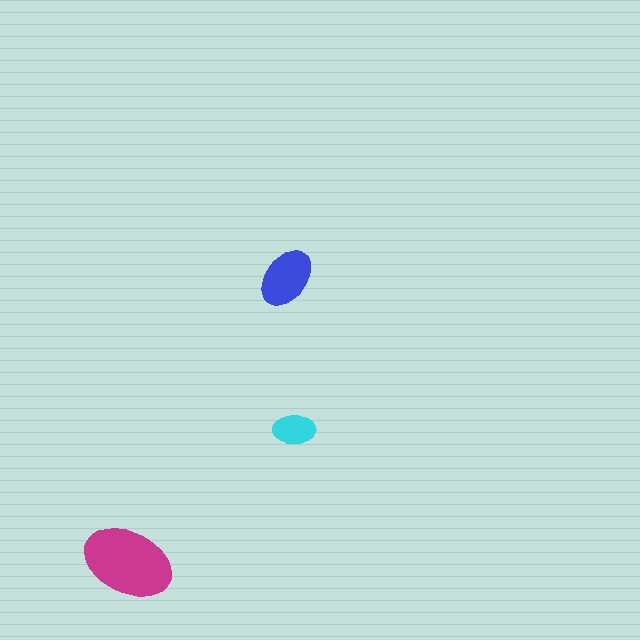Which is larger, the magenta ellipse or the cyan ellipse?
The magenta one.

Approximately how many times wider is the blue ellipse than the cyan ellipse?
About 1.5 times wider.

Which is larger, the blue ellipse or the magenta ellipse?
The magenta one.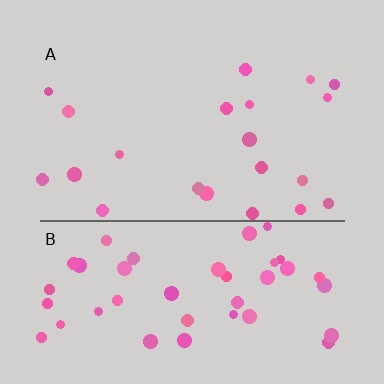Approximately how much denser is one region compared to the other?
Approximately 2.2× — region B over region A.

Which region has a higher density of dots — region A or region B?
B (the bottom).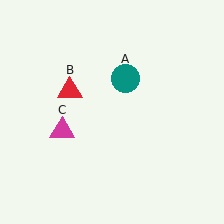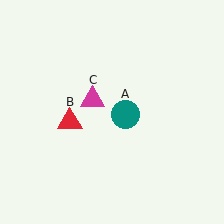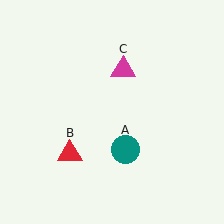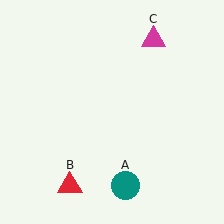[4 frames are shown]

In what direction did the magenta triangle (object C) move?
The magenta triangle (object C) moved up and to the right.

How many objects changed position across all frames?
3 objects changed position: teal circle (object A), red triangle (object B), magenta triangle (object C).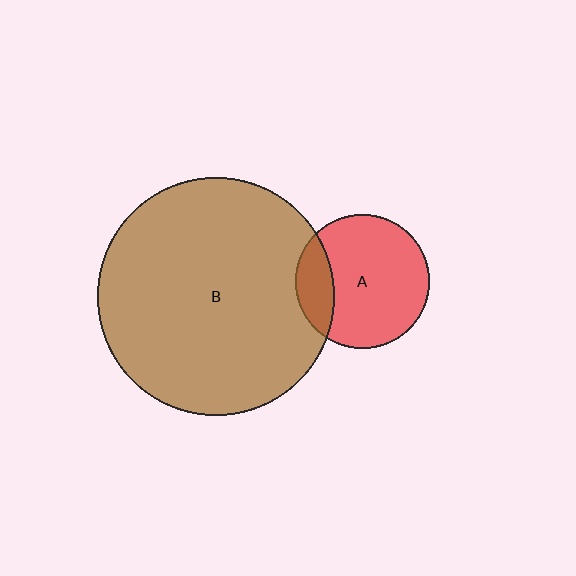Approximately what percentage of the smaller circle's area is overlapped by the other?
Approximately 20%.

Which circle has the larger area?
Circle B (brown).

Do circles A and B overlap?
Yes.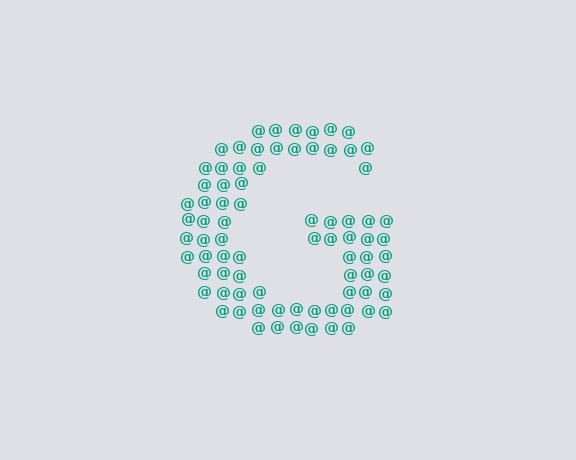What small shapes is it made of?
It is made of small at signs.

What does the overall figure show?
The overall figure shows the letter G.